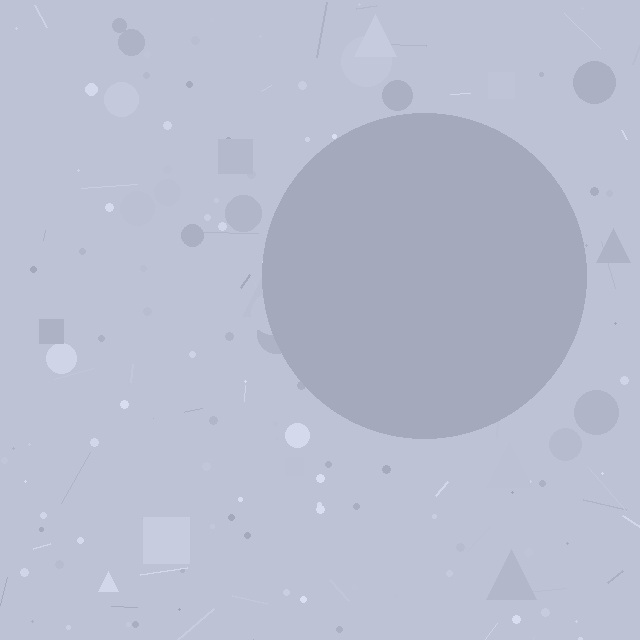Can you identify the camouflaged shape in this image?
The camouflaged shape is a circle.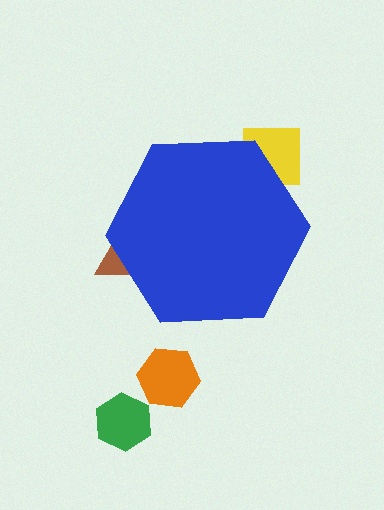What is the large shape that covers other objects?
A blue hexagon.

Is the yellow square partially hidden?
Yes, the yellow square is partially hidden behind the blue hexagon.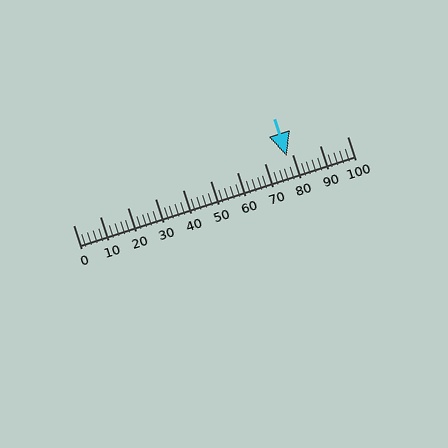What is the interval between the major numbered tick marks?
The major tick marks are spaced 10 units apart.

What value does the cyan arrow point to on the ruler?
The cyan arrow points to approximately 78.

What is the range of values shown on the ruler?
The ruler shows values from 0 to 100.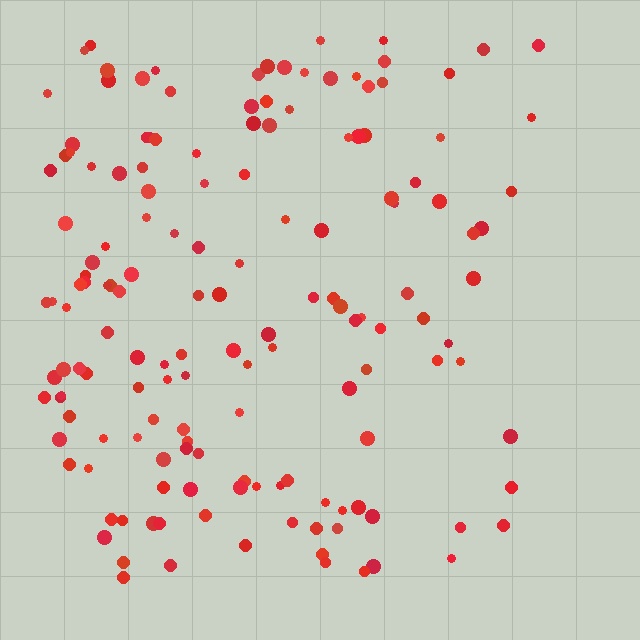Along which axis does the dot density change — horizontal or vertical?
Horizontal.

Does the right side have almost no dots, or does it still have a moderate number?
Still a moderate number, just noticeably fewer than the left.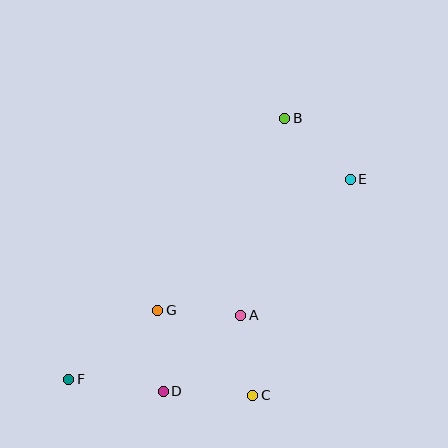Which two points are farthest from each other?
Points E and F are farthest from each other.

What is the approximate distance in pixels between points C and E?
The distance between C and E is approximately 237 pixels.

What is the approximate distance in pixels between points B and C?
The distance between B and C is approximately 279 pixels.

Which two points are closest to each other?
Points A and C are closest to each other.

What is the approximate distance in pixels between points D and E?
The distance between D and E is approximately 283 pixels.